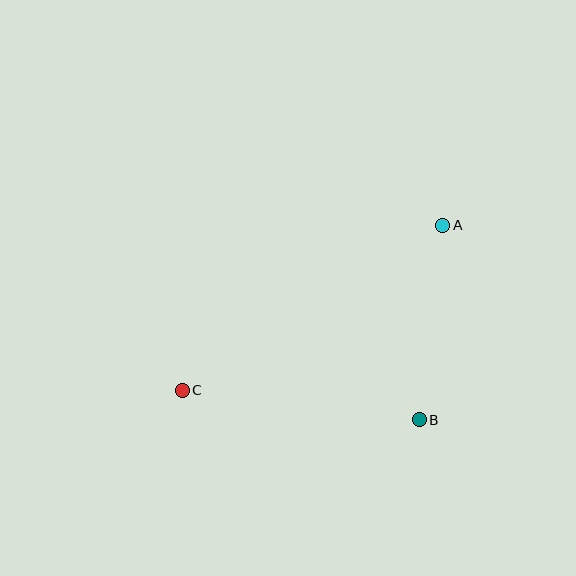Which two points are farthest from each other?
Points A and C are farthest from each other.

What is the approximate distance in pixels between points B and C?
The distance between B and C is approximately 239 pixels.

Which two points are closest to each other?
Points A and B are closest to each other.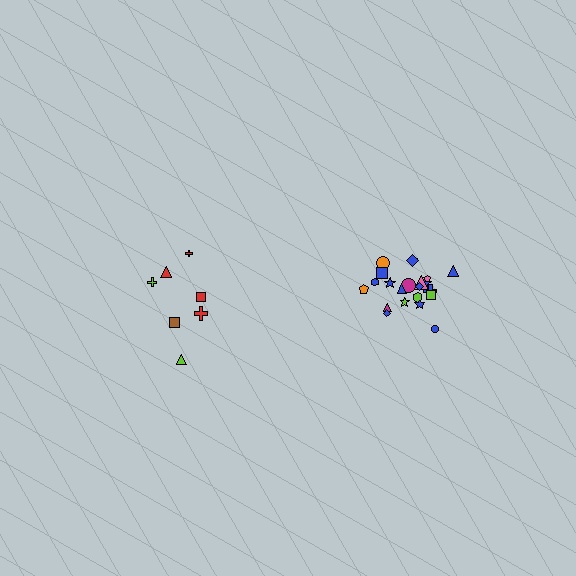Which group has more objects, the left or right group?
The right group.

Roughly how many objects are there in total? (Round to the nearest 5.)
Roughly 30 objects in total.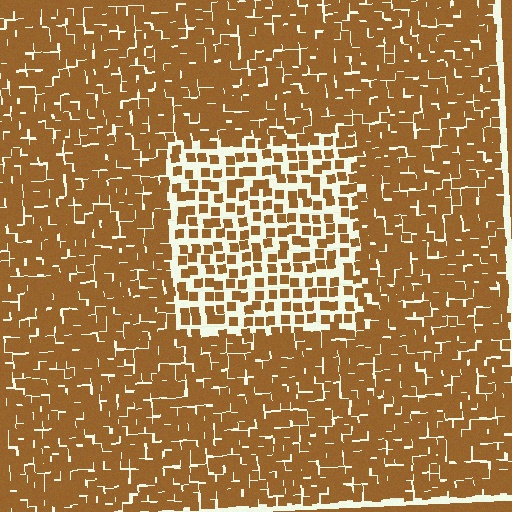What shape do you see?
I see a rectangle.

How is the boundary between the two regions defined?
The boundary is defined by a change in element density (approximately 2.1x ratio). All elements are the same color, size, and shape.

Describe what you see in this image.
The image contains small brown elements arranged at two different densities. A rectangle-shaped region is visible where the elements are less densely packed than the surrounding area.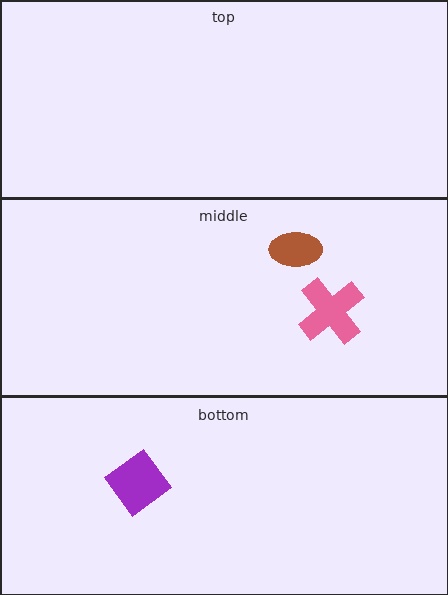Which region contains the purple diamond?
The bottom region.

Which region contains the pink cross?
The middle region.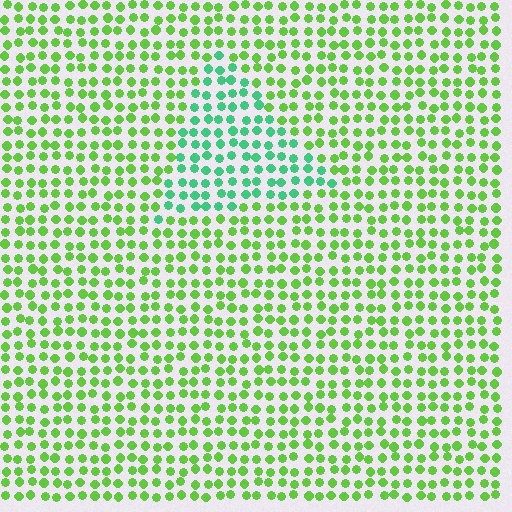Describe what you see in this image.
The image is filled with small lime elements in a uniform arrangement. A triangle-shaped region is visible where the elements are tinted to a slightly different hue, forming a subtle color boundary.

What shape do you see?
I see a triangle.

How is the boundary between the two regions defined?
The boundary is defined purely by a slight shift in hue (about 43 degrees). Spacing, size, and orientation are identical on both sides.